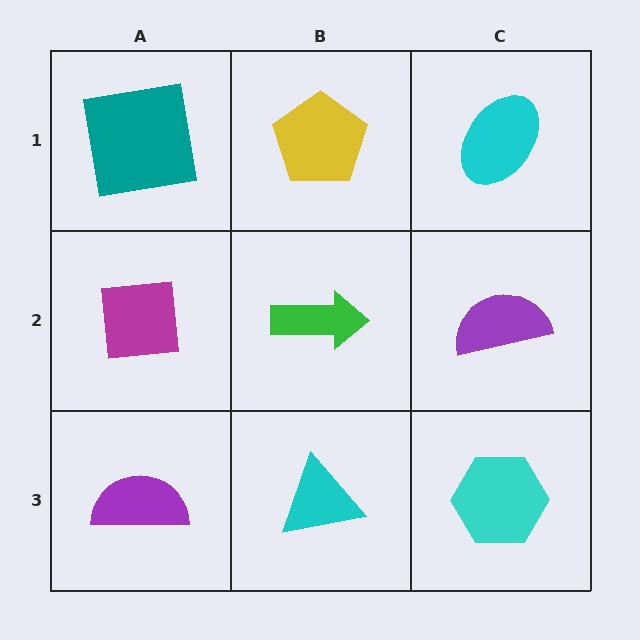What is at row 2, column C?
A purple semicircle.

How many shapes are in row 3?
3 shapes.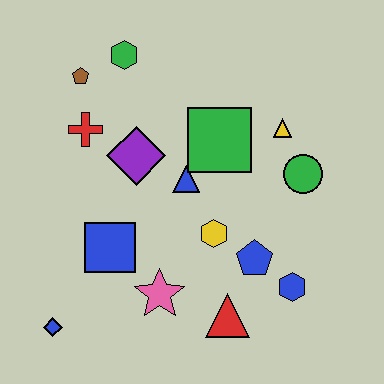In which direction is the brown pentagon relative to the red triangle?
The brown pentagon is above the red triangle.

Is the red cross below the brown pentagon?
Yes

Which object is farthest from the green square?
The blue diamond is farthest from the green square.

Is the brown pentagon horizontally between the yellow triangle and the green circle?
No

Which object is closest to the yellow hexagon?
The blue pentagon is closest to the yellow hexagon.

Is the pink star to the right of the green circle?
No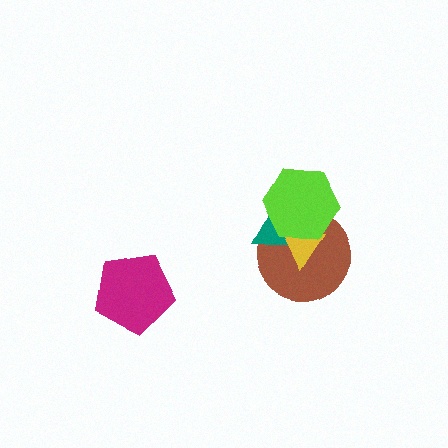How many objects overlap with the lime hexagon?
3 objects overlap with the lime hexagon.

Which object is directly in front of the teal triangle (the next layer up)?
The yellow triangle is directly in front of the teal triangle.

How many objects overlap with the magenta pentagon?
0 objects overlap with the magenta pentagon.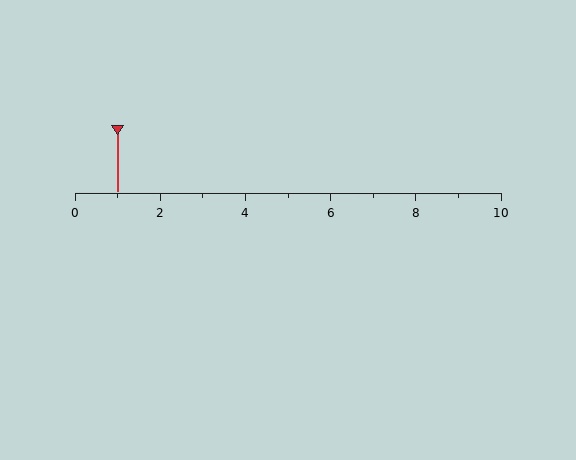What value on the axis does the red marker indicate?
The marker indicates approximately 1.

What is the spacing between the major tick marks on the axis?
The major ticks are spaced 2 apart.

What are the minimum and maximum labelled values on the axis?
The axis runs from 0 to 10.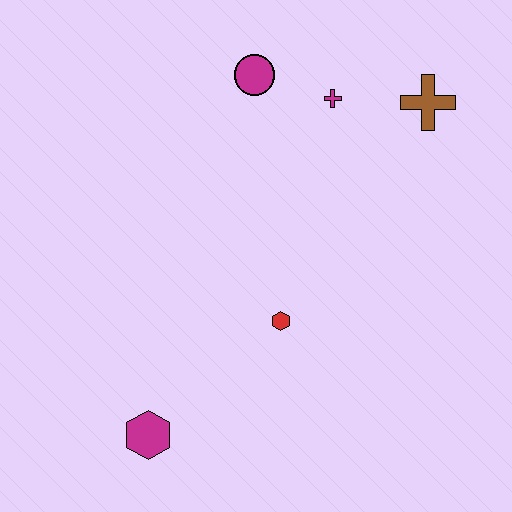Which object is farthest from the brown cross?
The magenta hexagon is farthest from the brown cross.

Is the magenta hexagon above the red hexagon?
No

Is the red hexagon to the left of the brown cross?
Yes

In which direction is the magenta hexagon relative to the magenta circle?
The magenta hexagon is below the magenta circle.